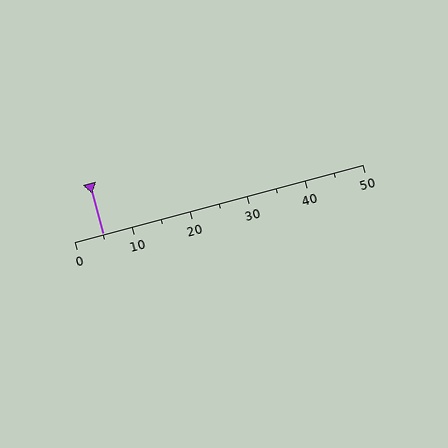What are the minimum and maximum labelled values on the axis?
The axis runs from 0 to 50.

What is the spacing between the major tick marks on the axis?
The major ticks are spaced 10 apart.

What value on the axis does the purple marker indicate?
The marker indicates approximately 5.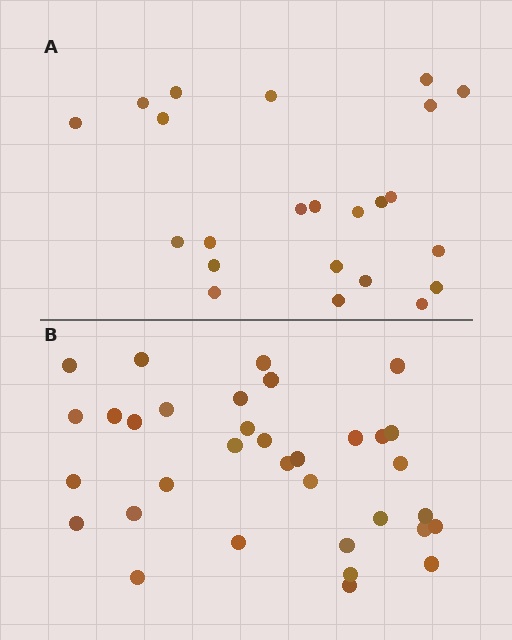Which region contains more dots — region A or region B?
Region B (the bottom region) has more dots.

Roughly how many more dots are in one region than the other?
Region B has roughly 12 or so more dots than region A.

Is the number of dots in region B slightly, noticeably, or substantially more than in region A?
Region B has substantially more. The ratio is roughly 1.5 to 1.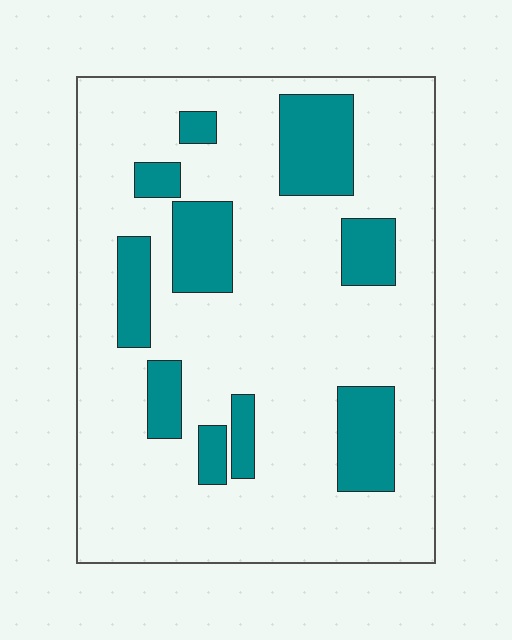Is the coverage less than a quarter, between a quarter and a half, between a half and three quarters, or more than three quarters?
Less than a quarter.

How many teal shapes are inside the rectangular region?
10.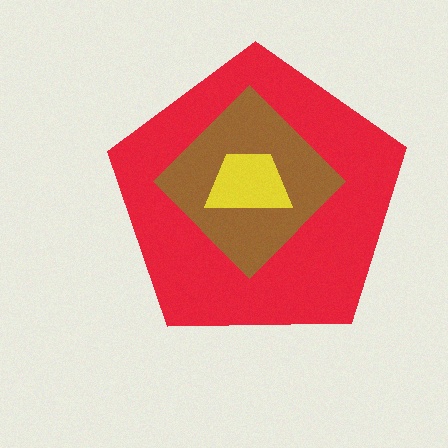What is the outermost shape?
The red pentagon.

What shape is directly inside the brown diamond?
The yellow trapezoid.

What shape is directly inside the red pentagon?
The brown diamond.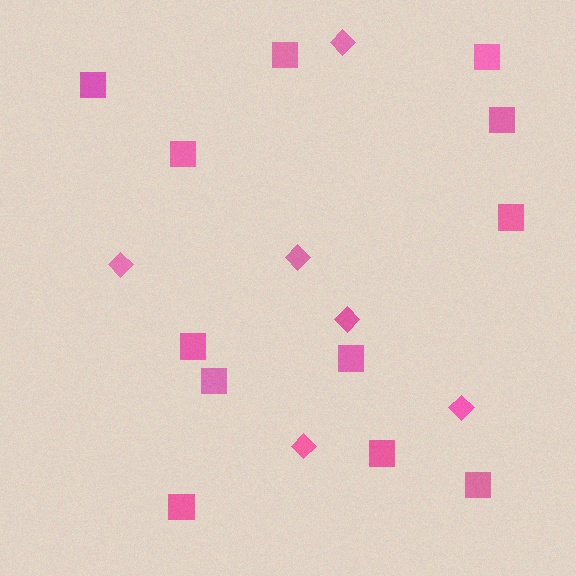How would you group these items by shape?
There are 2 groups: one group of diamonds (6) and one group of squares (12).